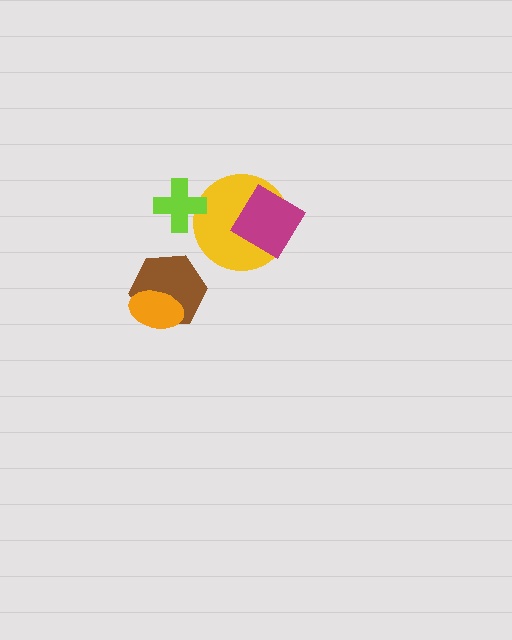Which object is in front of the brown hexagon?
The orange ellipse is in front of the brown hexagon.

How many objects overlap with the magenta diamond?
1 object overlaps with the magenta diamond.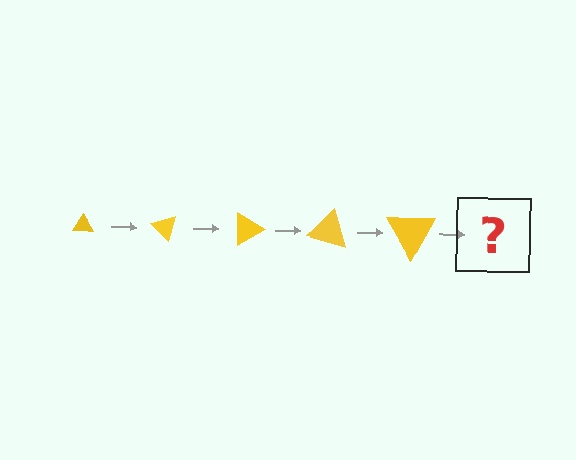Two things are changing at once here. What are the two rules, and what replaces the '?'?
The two rules are that the triangle grows larger each step and it rotates 45 degrees each step. The '?' should be a triangle, larger than the previous one and rotated 225 degrees from the start.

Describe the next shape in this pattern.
It should be a triangle, larger than the previous one and rotated 225 degrees from the start.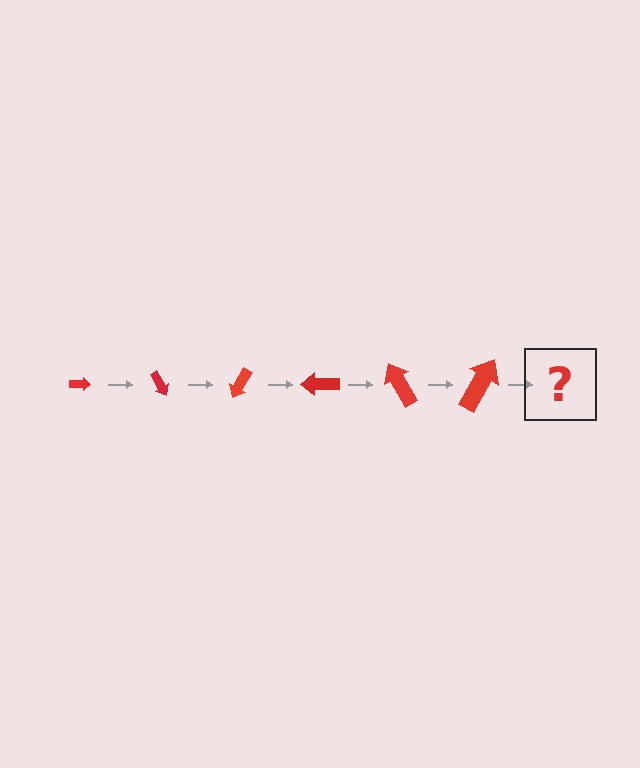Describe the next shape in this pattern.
It should be an arrow, larger than the previous one and rotated 360 degrees from the start.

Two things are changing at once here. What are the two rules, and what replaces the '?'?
The two rules are that the arrow grows larger each step and it rotates 60 degrees each step. The '?' should be an arrow, larger than the previous one and rotated 360 degrees from the start.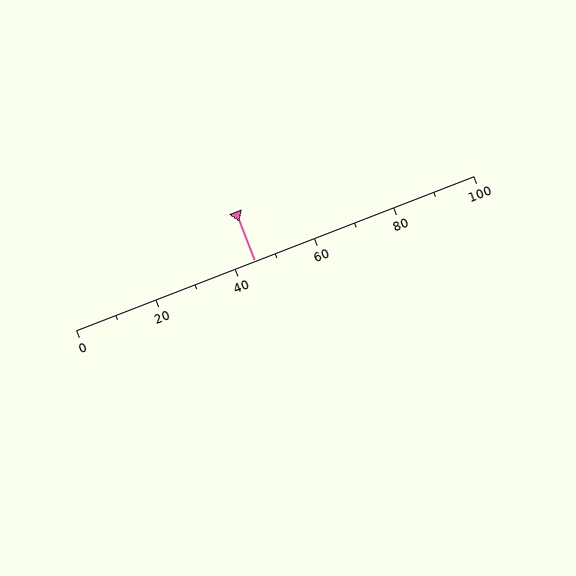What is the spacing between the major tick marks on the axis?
The major ticks are spaced 20 apart.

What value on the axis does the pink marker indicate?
The marker indicates approximately 45.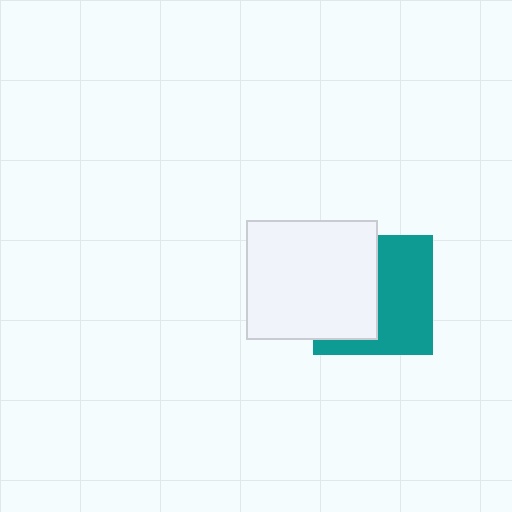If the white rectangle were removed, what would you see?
You would see the complete teal square.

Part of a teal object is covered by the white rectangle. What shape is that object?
It is a square.